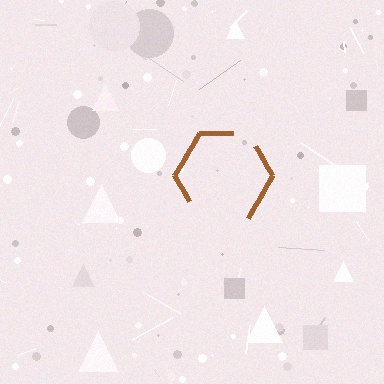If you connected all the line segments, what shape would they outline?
They would outline a hexagon.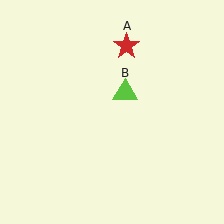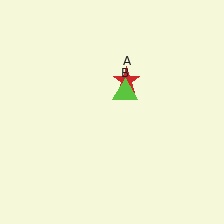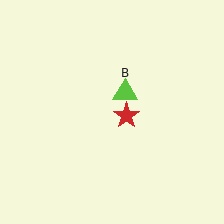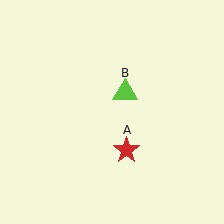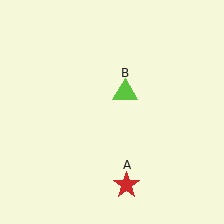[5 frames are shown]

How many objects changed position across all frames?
1 object changed position: red star (object A).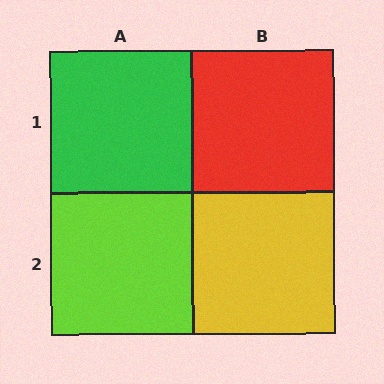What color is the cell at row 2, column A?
Lime.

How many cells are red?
1 cell is red.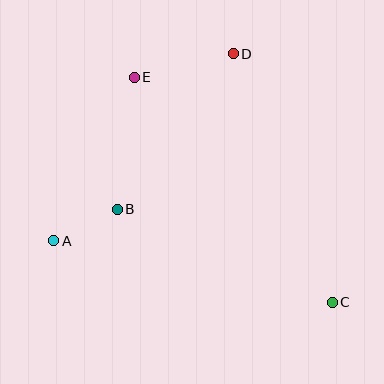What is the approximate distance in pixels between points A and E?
The distance between A and E is approximately 182 pixels.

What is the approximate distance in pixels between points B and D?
The distance between B and D is approximately 194 pixels.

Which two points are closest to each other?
Points A and B are closest to each other.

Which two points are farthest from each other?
Points C and E are farthest from each other.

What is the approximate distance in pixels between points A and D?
The distance between A and D is approximately 259 pixels.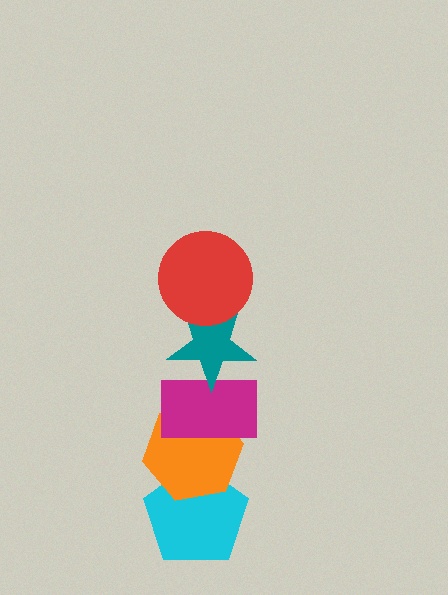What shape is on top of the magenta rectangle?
The teal star is on top of the magenta rectangle.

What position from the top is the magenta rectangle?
The magenta rectangle is 3rd from the top.